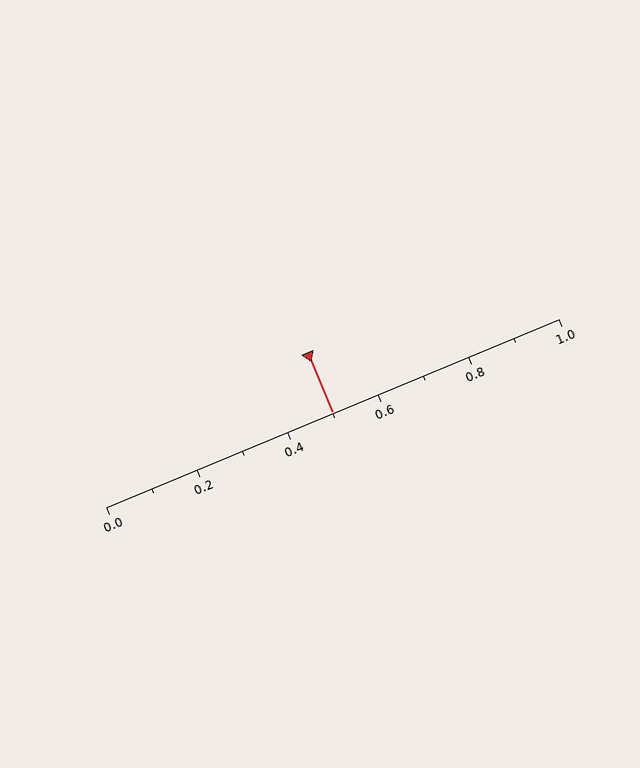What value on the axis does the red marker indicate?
The marker indicates approximately 0.5.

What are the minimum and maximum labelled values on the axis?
The axis runs from 0.0 to 1.0.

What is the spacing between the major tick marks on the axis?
The major ticks are spaced 0.2 apart.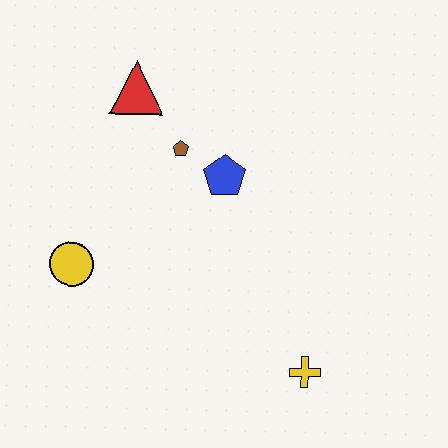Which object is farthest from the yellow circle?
The yellow cross is farthest from the yellow circle.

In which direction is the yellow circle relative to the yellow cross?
The yellow circle is to the left of the yellow cross.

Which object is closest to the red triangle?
The brown pentagon is closest to the red triangle.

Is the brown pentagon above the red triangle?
No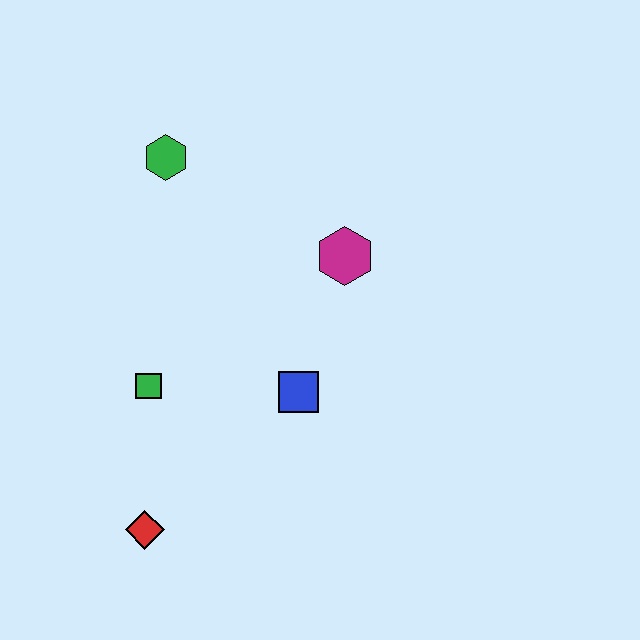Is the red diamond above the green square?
No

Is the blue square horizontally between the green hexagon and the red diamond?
No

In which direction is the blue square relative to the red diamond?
The blue square is to the right of the red diamond.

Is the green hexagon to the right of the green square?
Yes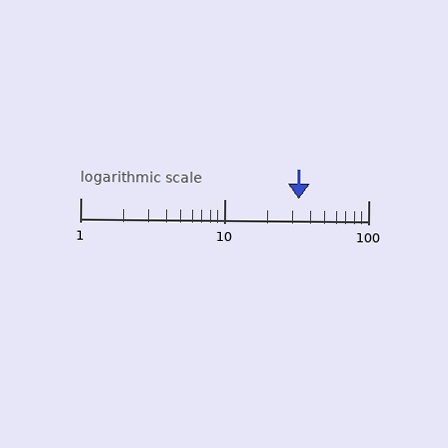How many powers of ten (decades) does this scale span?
The scale spans 2 decades, from 1 to 100.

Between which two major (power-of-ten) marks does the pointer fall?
The pointer is between 10 and 100.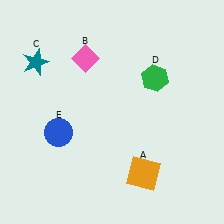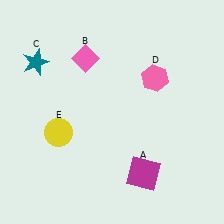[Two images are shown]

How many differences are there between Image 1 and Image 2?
There are 3 differences between the two images.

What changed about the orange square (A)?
In Image 1, A is orange. In Image 2, it changed to magenta.